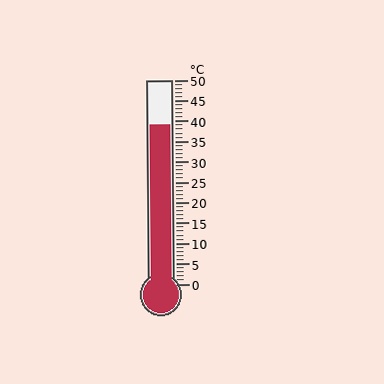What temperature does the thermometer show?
The thermometer shows approximately 39°C.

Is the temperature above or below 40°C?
The temperature is below 40°C.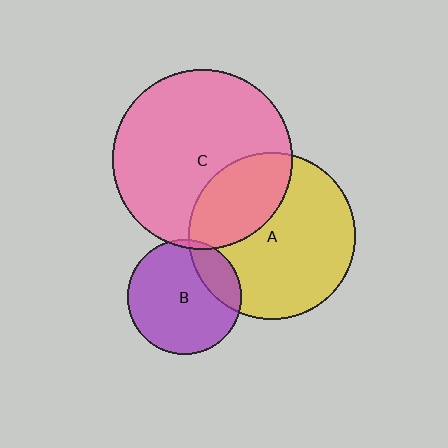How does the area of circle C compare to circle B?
Approximately 2.5 times.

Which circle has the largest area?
Circle C (pink).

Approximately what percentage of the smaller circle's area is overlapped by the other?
Approximately 20%.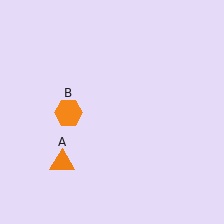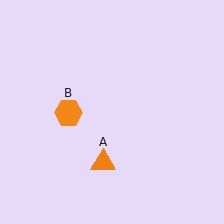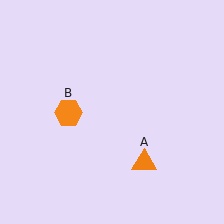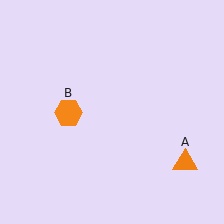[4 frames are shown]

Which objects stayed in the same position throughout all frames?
Orange hexagon (object B) remained stationary.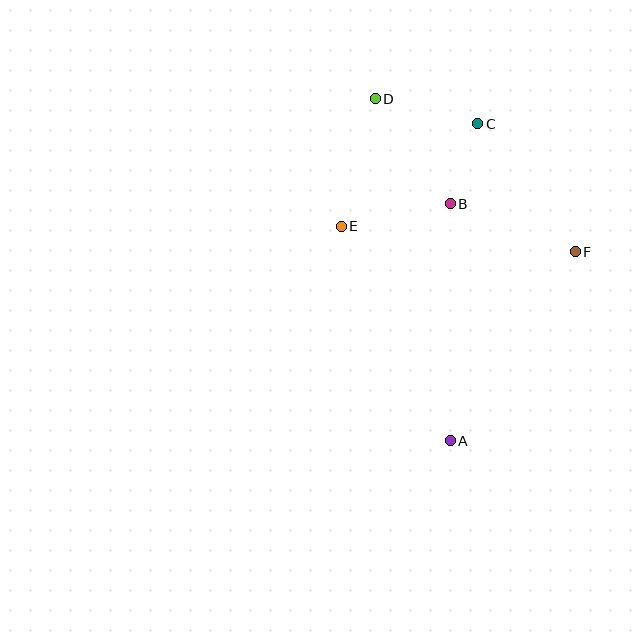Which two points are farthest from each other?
Points A and D are farthest from each other.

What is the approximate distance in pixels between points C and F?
The distance between C and F is approximately 161 pixels.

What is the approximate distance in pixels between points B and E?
The distance between B and E is approximately 112 pixels.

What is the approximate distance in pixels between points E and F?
The distance between E and F is approximately 236 pixels.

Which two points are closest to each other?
Points B and C are closest to each other.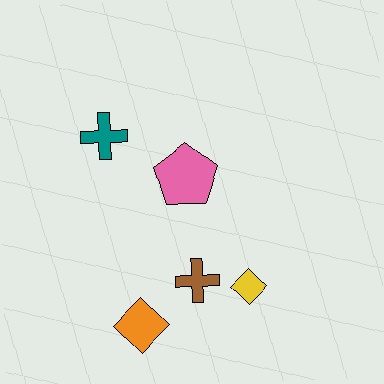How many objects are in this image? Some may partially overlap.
There are 5 objects.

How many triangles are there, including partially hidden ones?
There are no triangles.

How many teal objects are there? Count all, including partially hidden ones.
There is 1 teal object.